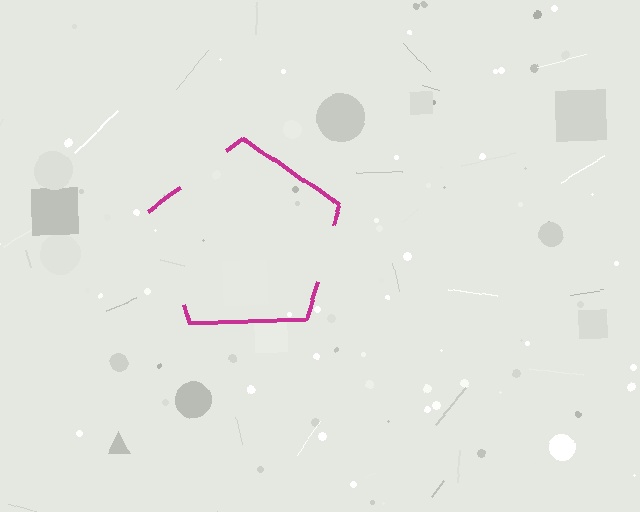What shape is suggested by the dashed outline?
The dashed outline suggests a pentagon.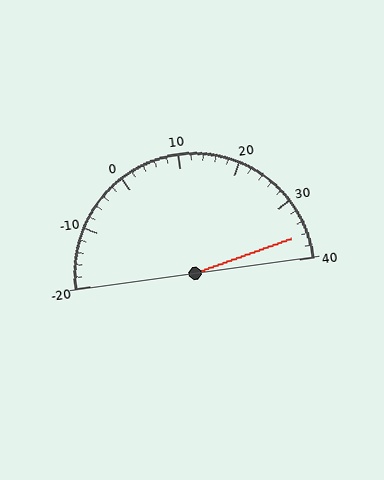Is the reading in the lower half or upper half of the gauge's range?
The reading is in the upper half of the range (-20 to 40).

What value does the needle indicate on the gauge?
The needle indicates approximately 36.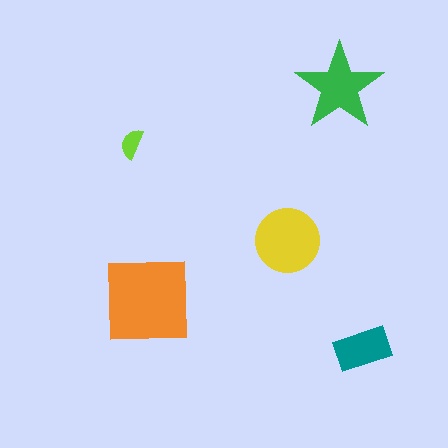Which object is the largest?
The orange square.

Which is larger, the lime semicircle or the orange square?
The orange square.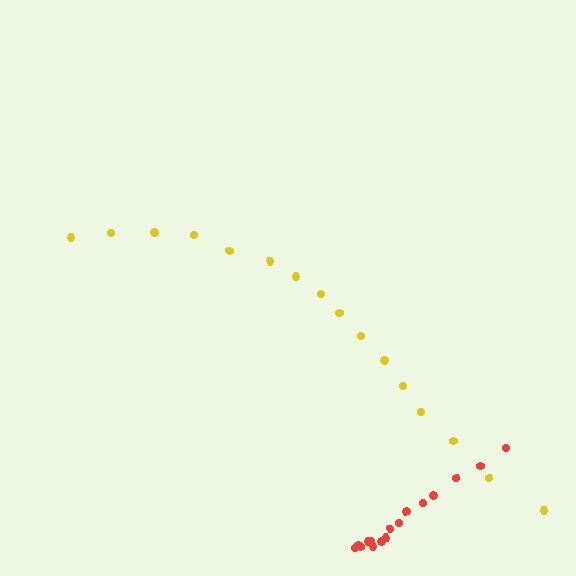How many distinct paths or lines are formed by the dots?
There are 2 distinct paths.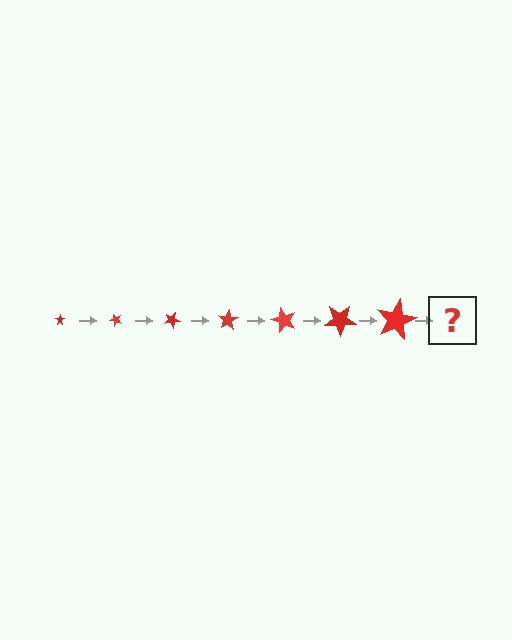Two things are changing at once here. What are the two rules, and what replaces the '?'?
The two rules are that the star grows larger each step and it rotates 50 degrees each step. The '?' should be a star, larger than the previous one and rotated 350 degrees from the start.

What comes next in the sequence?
The next element should be a star, larger than the previous one and rotated 350 degrees from the start.